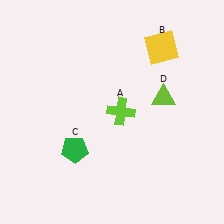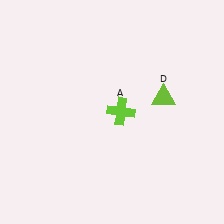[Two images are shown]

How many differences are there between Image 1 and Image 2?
There are 2 differences between the two images.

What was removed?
The green pentagon (C), the yellow square (B) were removed in Image 2.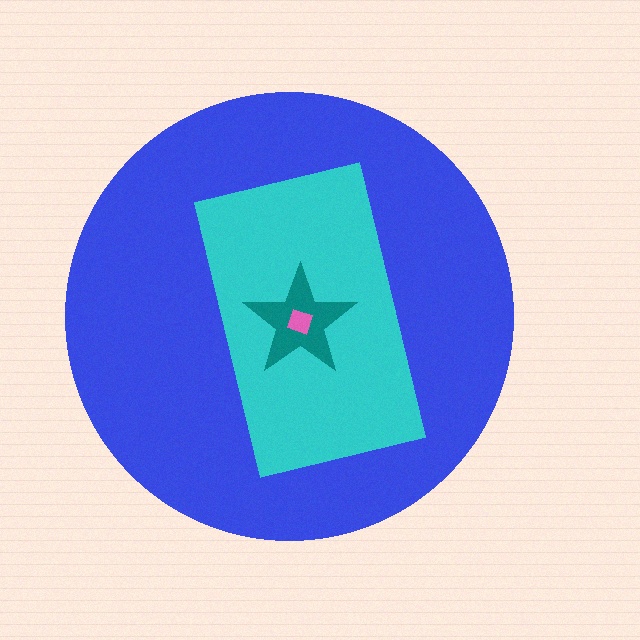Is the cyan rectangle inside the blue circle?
Yes.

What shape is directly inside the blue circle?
The cyan rectangle.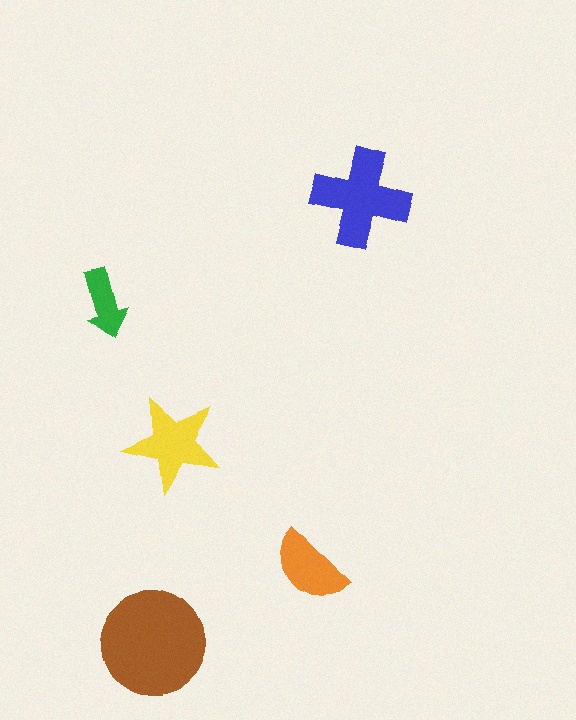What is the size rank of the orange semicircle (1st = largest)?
4th.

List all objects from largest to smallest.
The brown circle, the blue cross, the yellow star, the orange semicircle, the green arrow.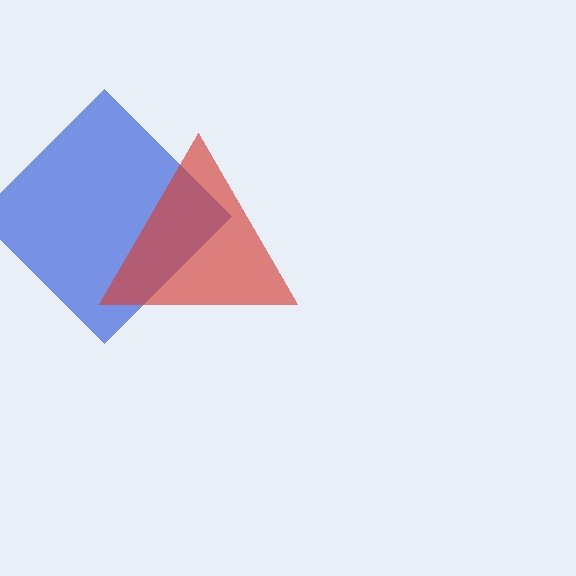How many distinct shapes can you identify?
There are 2 distinct shapes: a blue diamond, a red triangle.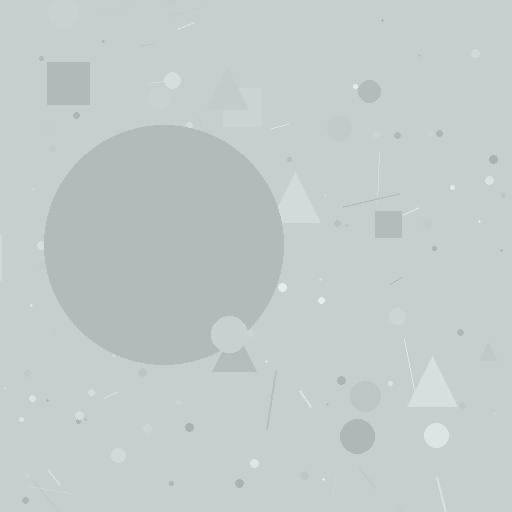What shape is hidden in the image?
A circle is hidden in the image.